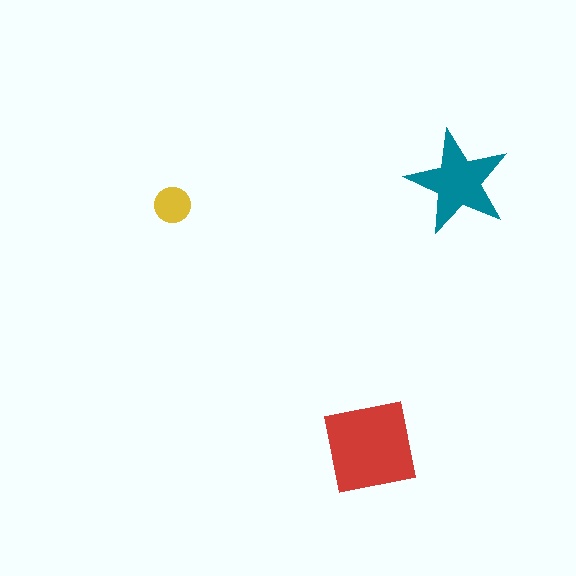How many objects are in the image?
There are 3 objects in the image.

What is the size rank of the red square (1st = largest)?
1st.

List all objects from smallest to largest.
The yellow circle, the teal star, the red square.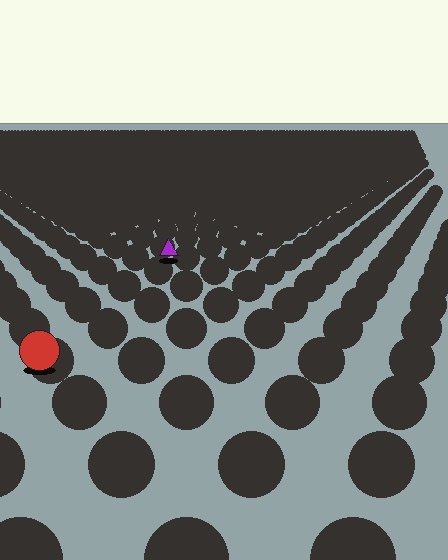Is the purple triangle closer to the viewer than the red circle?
No. The red circle is closer — you can tell from the texture gradient: the ground texture is coarser near it.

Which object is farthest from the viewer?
The purple triangle is farthest from the viewer. It appears smaller and the ground texture around it is denser.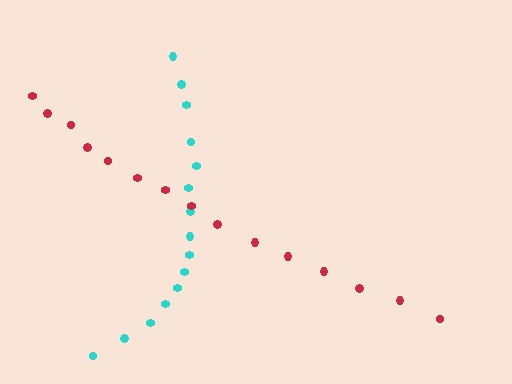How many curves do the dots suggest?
There are 2 distinct paths.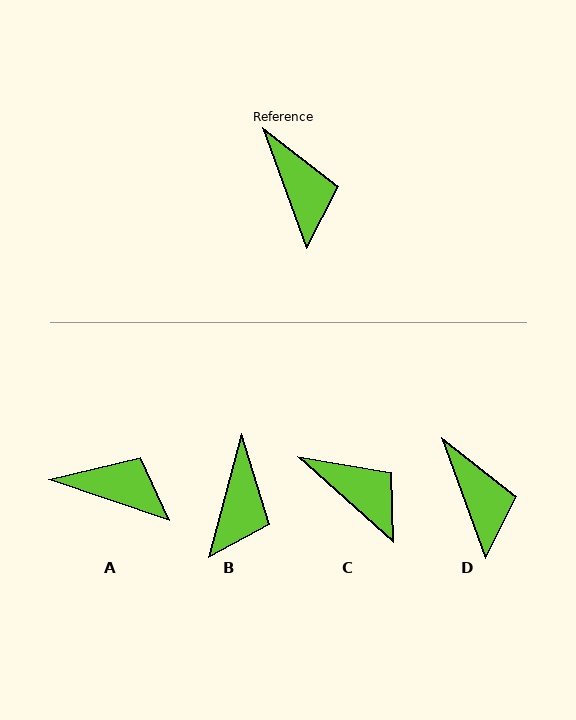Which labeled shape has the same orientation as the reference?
D.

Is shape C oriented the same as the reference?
No, it is off by about 28 degrees.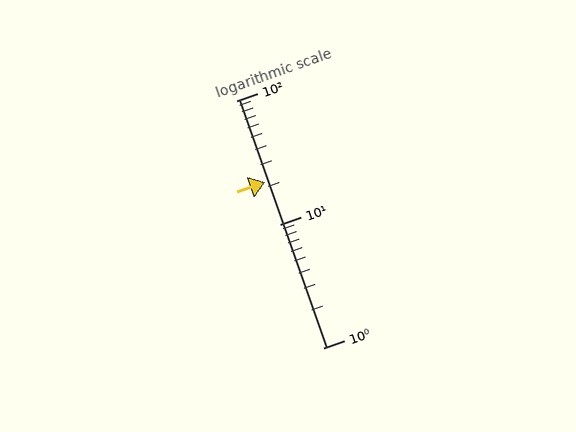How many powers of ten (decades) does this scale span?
The scale spans 2 decades, from 1 to 100.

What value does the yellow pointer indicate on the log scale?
The pointer indicates approximately 22.